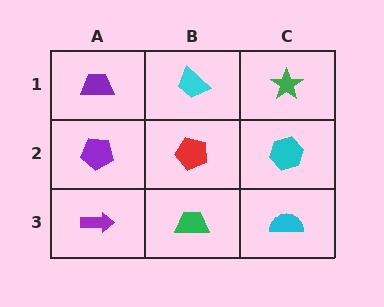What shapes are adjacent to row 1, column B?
A red pentagon (row 2, column B), a purple trapezoid (row 1, column A), a green star (row 1, column C).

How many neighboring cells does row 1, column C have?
2.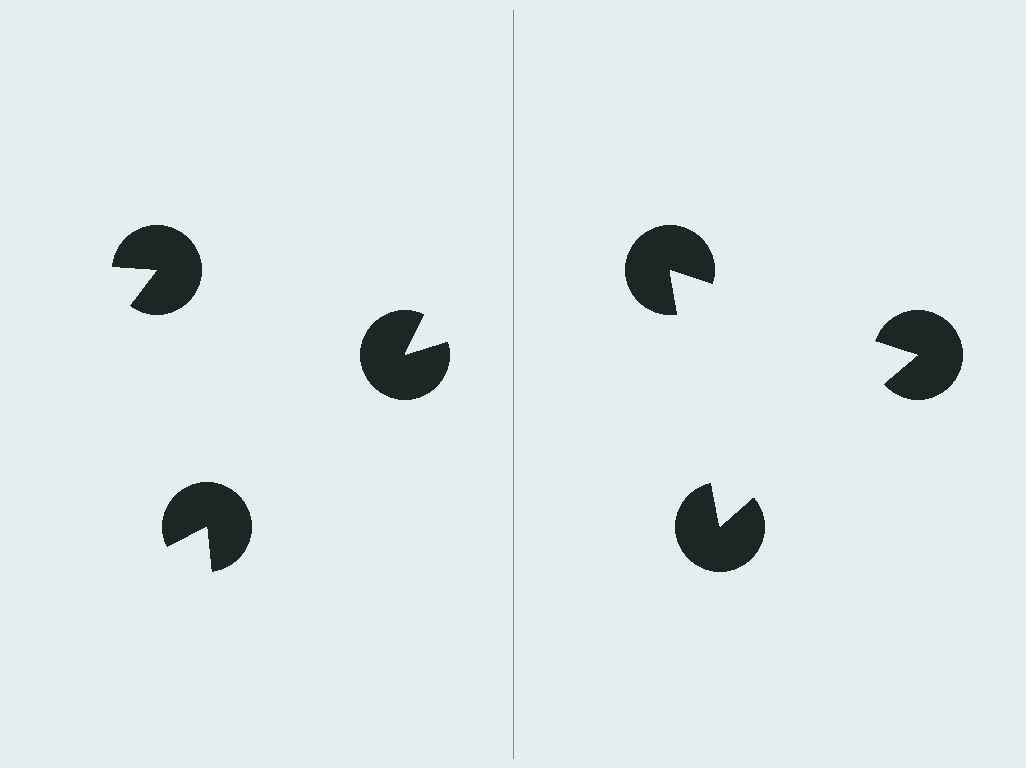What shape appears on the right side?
An illusory triangle.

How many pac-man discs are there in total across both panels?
6 — 3 on each side.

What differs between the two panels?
The pac-man discs are positioned identically on both sides; only the wedge orientations differ. On the right they align to a triangle; on the left they are misaligned.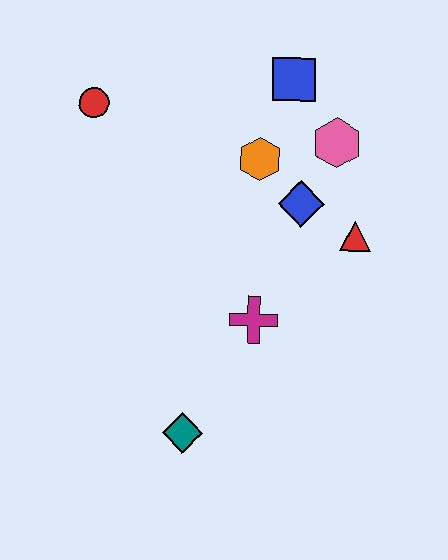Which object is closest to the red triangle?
The blue diamond is closest to the red triangle.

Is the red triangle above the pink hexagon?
No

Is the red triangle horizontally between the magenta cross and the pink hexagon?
No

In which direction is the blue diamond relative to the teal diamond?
The blue diamond is above the teal diamond.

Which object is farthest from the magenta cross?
The red circle is farthest from the magenta cross.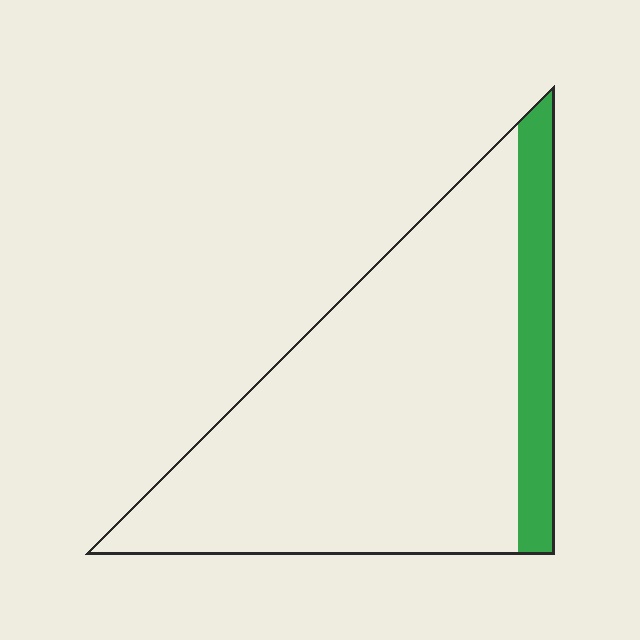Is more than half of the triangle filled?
No.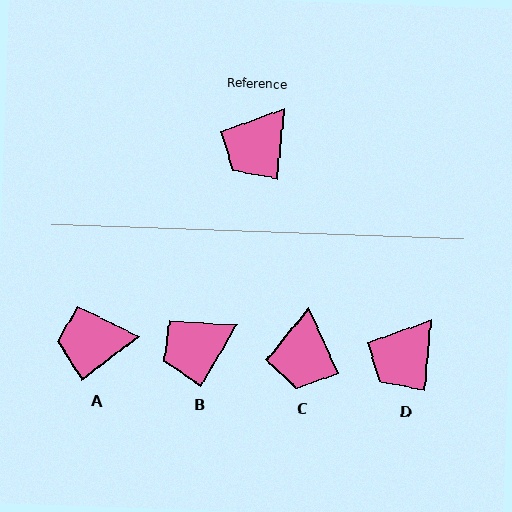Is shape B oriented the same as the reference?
No, it is off by about 24 degrees.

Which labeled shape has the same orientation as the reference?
D.